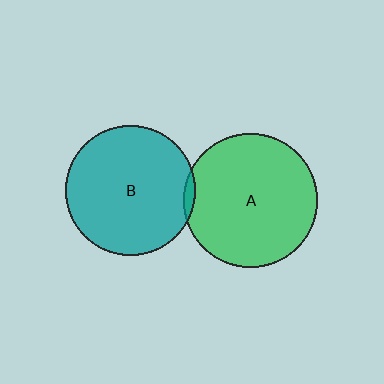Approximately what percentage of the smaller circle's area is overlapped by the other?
Approximately 5%.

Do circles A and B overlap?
Yes.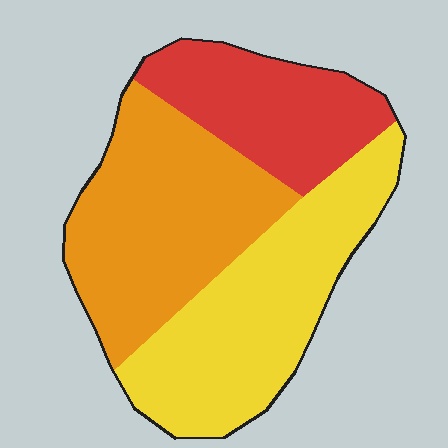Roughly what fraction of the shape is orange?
Orange takes up about three eighths (3/8) of the shape.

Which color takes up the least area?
Red, at roughly 25%.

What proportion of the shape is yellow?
Yellow takes up between a quarter and a half of the shape.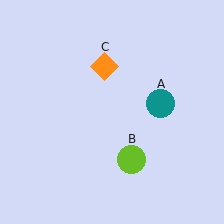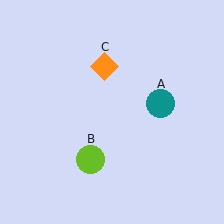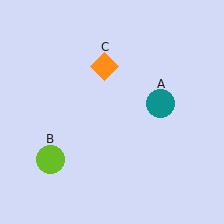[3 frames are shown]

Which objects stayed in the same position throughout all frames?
Teal circle (object A) and orange diamond (object C) remained stationary.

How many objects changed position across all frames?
1 object changed position: lime circle (object B).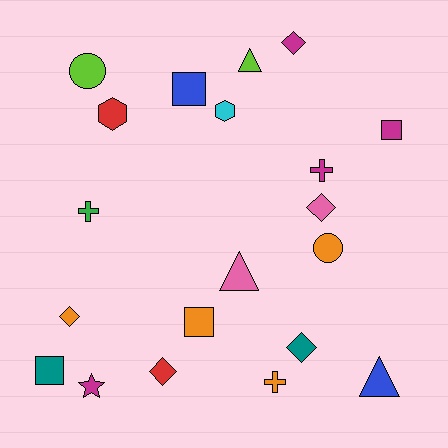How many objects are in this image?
There are 20 objects.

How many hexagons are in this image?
There are 2 hexagons.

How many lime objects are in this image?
There are 2 lime objects.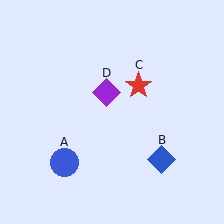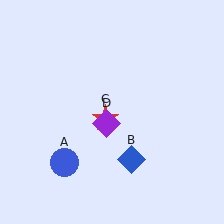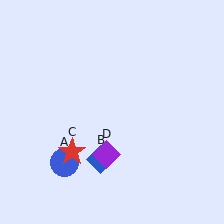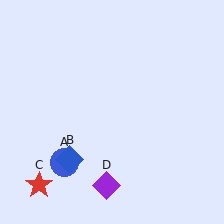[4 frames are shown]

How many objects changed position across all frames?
3 objects changed position: blue diamond (object B), red star (object C), purple diamond (object D).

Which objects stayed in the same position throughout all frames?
Blue circle (object A) remained stationary.